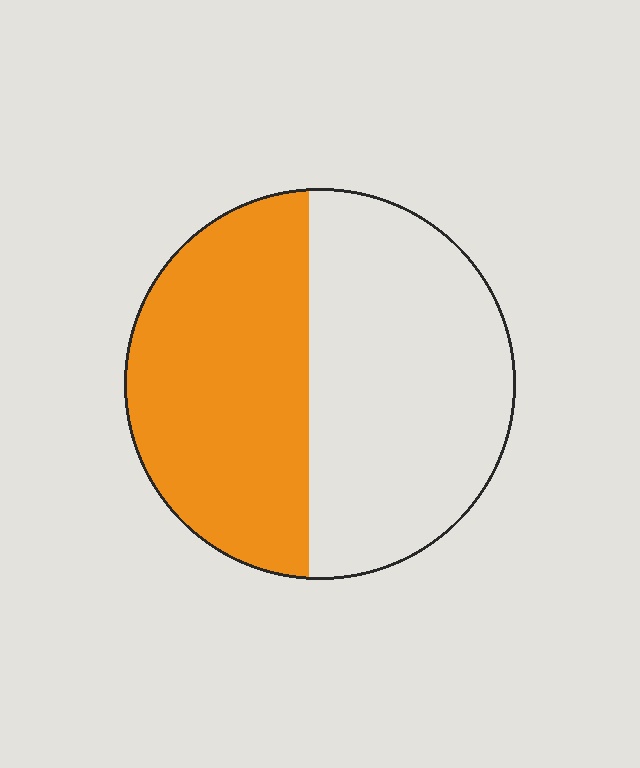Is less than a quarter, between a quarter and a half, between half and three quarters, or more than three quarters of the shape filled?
Between a quarter and a half.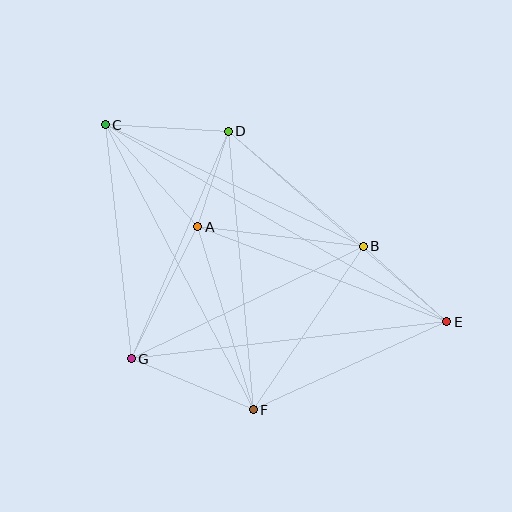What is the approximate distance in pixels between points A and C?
The distance between A and C is approximately 138 pixels.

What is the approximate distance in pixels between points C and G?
The distance between C and G is approximately 236 pixels.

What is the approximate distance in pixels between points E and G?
The distance between E and G is approximately 318 pixels.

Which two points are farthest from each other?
Points C and E are farthest from each other.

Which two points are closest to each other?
Points A and D are closest to each other.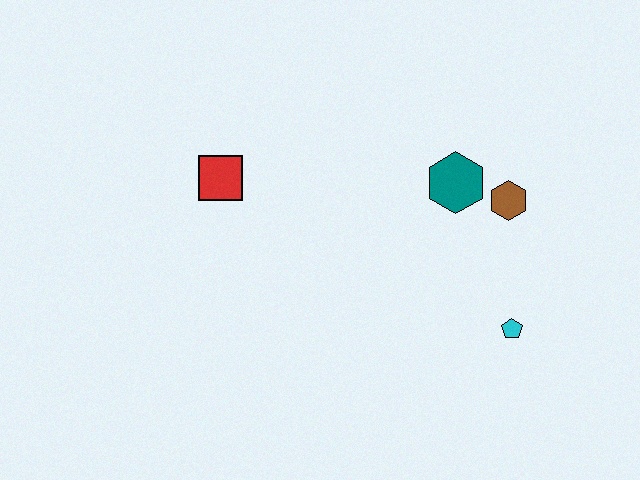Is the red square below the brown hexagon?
No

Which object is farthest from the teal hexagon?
The red square is farthest from the teal hexagon.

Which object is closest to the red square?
The teal hexagon is closest to the red square.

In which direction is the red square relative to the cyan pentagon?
The red square is to the left of the cyan pentagon.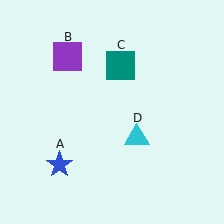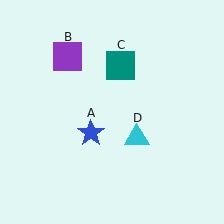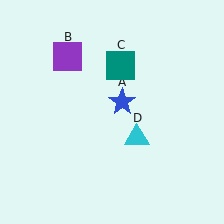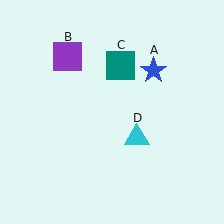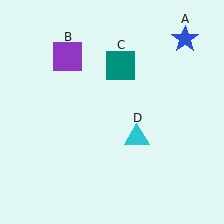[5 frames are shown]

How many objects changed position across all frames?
1 object changed position: blue star (object A).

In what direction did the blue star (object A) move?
The blue star (object A) moved up and to the right.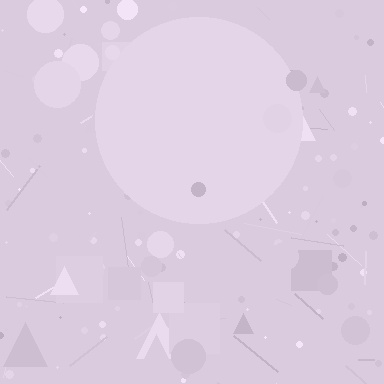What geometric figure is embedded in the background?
A circle is embedded in the background.